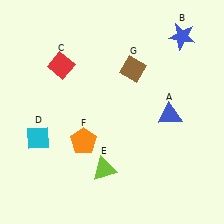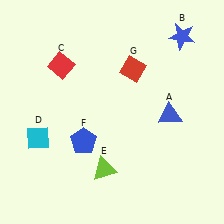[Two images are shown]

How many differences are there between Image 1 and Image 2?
There are 2 differences between the two images.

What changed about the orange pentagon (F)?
In Image 1, F is orange. In Image 2, it changed to blue.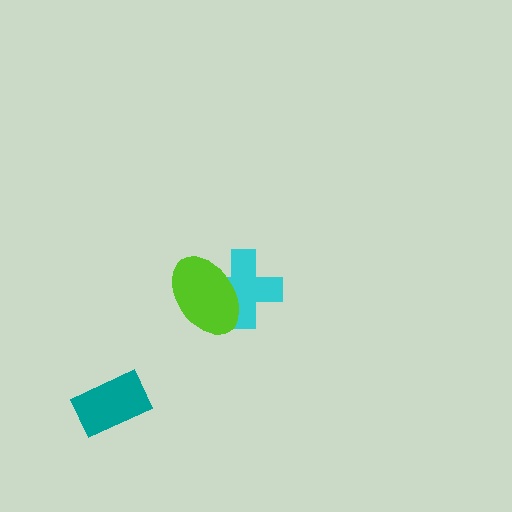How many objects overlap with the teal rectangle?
0 objects overlap with the teal rectangle.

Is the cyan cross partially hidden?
Yes, it is partially covered by another shape.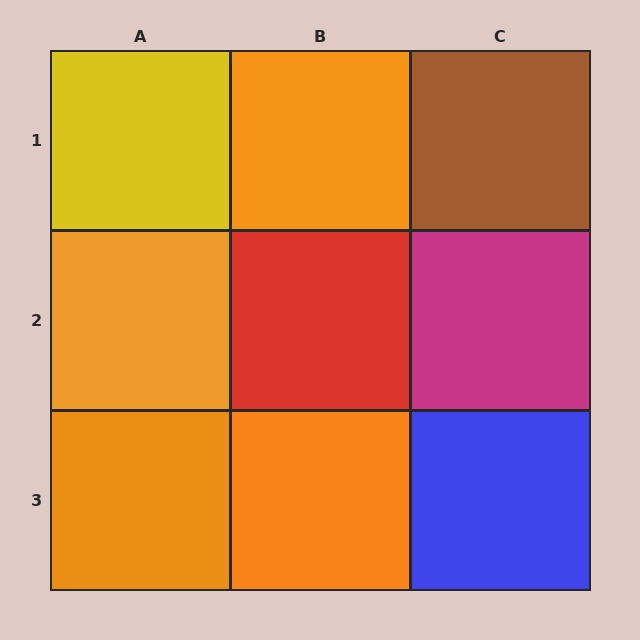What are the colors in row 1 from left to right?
Yellow, orange, brown.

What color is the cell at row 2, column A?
Orange.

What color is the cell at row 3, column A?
Orange.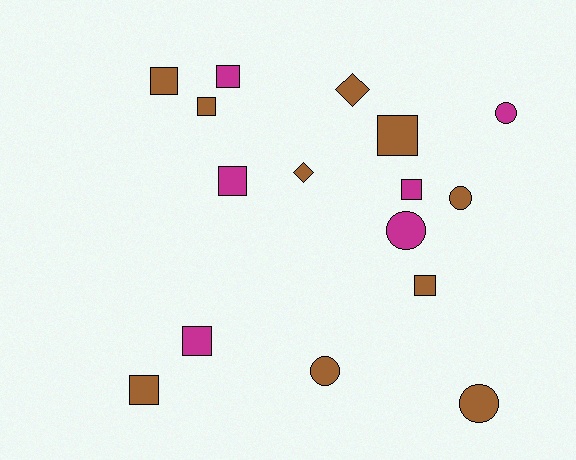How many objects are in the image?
There are 16 objects.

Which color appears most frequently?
Brown, with 10 objects.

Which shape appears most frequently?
Square, with 9 objects.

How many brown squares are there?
There are 5 brown squares.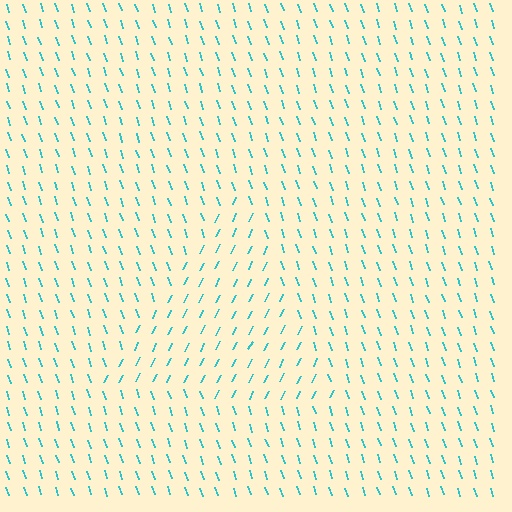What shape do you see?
I see a triangle.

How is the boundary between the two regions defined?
The boundary is defined purely by a change in line orientation (approximately 45 degrees difference). All lines are the same color and thickness.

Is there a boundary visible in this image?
Yes, there is a texture boundary formed by a change in line orientation.